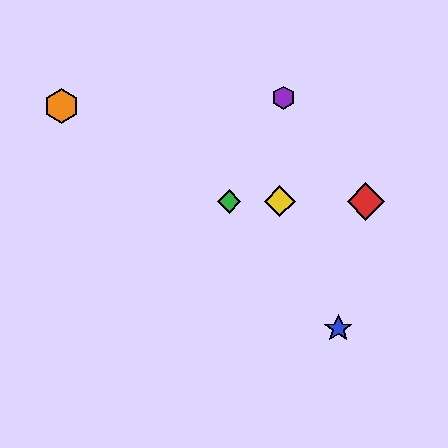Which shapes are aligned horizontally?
The red diamond, the green diamond, the yellow diamond are aligned horizontally.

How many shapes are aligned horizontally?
3 shapes (the red diamond, the green diamond, the yellow diamond) are aligned horizontally.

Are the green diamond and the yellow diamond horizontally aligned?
Yes, both are at y≈201.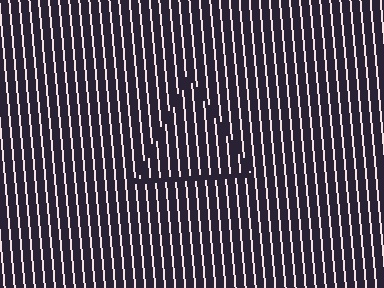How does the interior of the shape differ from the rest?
The interior of the shape contains the same grating, shifted by half a period — the contour is defined by the phase discontinuity where line-ends from the inner and outer gratings abut.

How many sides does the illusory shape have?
3 sides — the line-ends trace a triangle.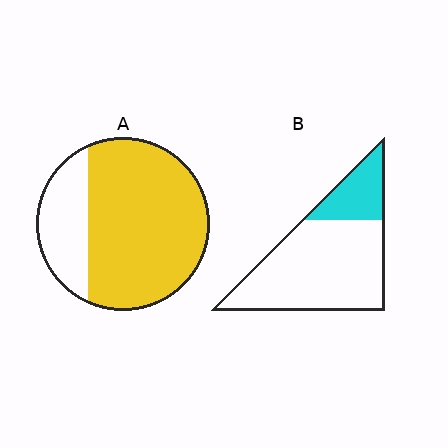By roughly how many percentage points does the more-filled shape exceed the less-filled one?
By roughly 50 percentage points (A over B).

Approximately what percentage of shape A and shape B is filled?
A is approximately 75% and B is approximately 25%.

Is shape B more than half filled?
No.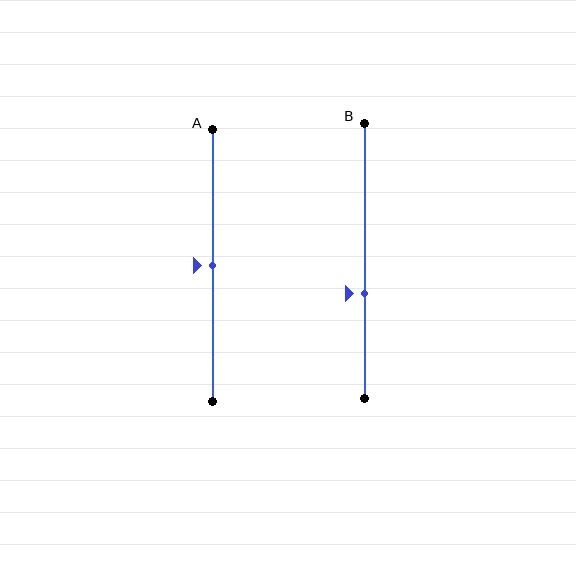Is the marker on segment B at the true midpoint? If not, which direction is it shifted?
No, the marker on segment B is shifted downward by about 12% of the segment length.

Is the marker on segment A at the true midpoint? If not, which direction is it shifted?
Yes, the marker on segment A is at the true midpoint.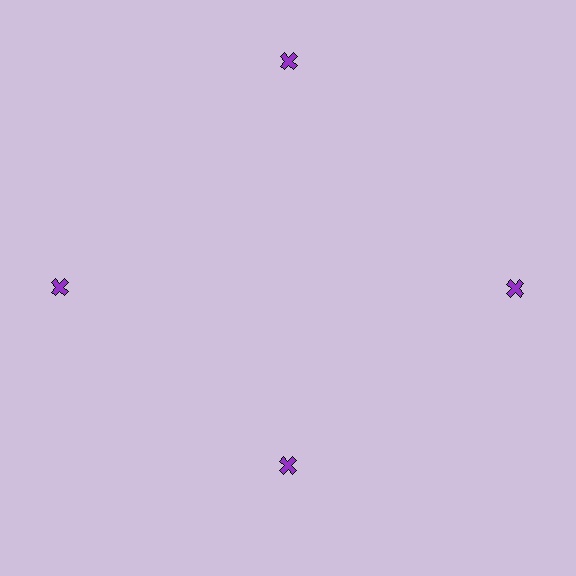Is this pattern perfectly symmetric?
No. The 4 purple crosses are arranged in a ring, but one element near the 6 o'clock position is pulled inward toward the center, breaking the 4-fold rotational symmetry.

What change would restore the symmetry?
The symmetry would be restored by moving it outward, back onto the ring so that all 4 crosses sit at equal angles and equal distance from the center.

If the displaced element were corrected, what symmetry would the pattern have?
It would have 4-fold rotational symmetry — the pattern would map onto itself every 90 degrees.